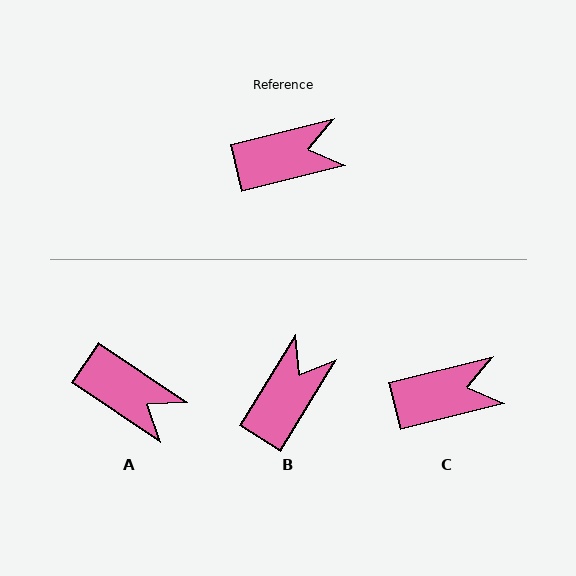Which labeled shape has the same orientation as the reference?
C.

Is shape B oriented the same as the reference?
No, it is off by about 44 degrees.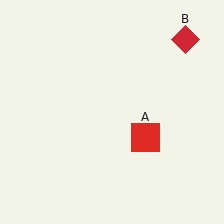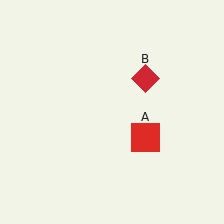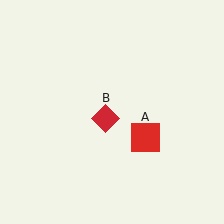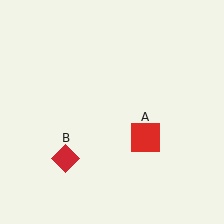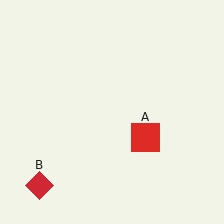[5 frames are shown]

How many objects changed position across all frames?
1 object changed position: red diamond (object B).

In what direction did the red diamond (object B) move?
The red diamond (object B) moved down and to the left.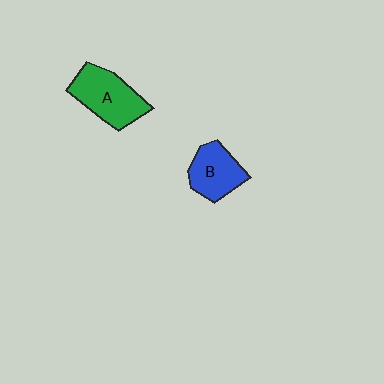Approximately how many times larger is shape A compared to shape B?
Approximately 1.3 times.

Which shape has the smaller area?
Shape B (blue).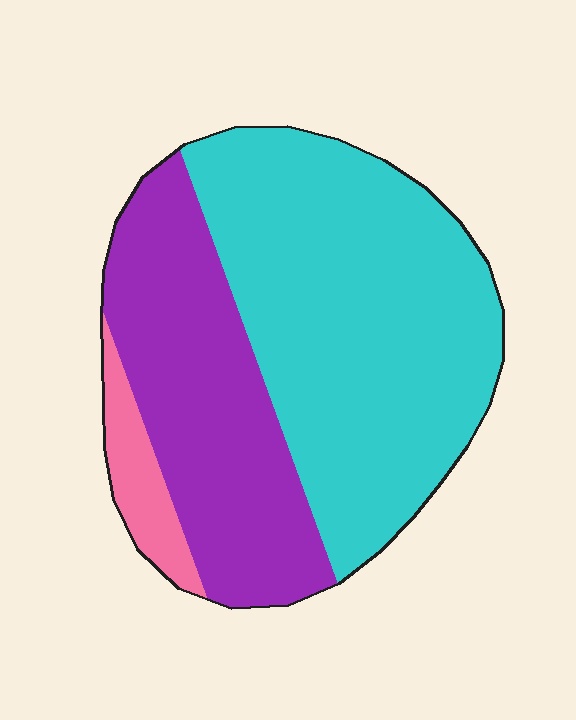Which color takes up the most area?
Cyan, at roughly 60%.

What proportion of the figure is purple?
Purple covers 35% of the figure.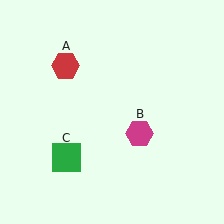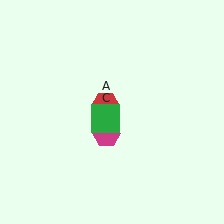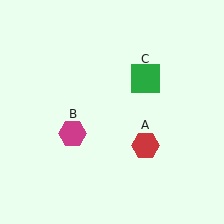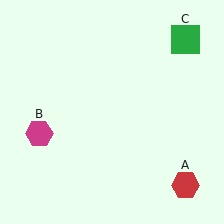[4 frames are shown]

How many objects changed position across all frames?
3 objects changed position: red hexagon (object A), magenta hexagon (object B), green square (object C).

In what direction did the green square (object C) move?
The green square (object C) moved up and to the right.